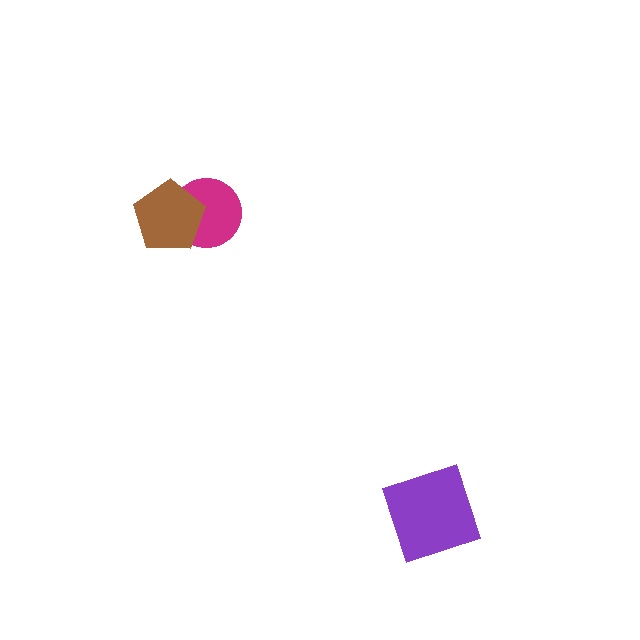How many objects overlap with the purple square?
0 objects overlap with the purple square.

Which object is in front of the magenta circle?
The brown pentagon is in front of the magenta circle.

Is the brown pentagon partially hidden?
No, no other shape covers it.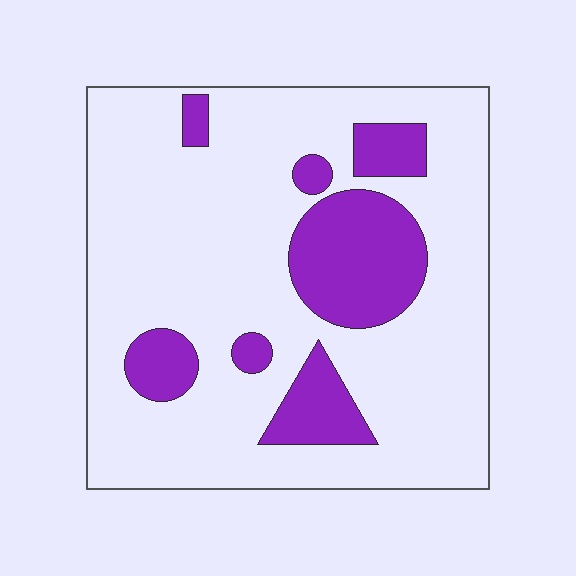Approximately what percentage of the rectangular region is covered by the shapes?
Approximately 20%.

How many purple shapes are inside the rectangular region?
7.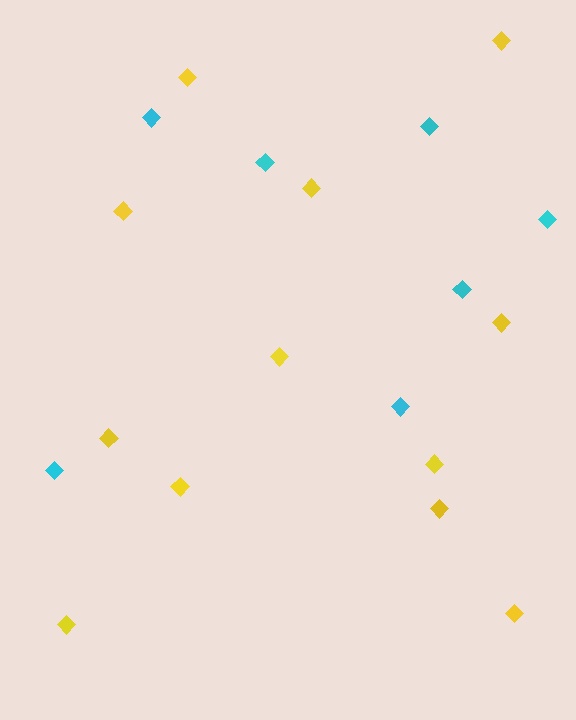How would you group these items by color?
There are 2 groups: one group of cyan diamonds (7) and one group of yellow diamonds (12).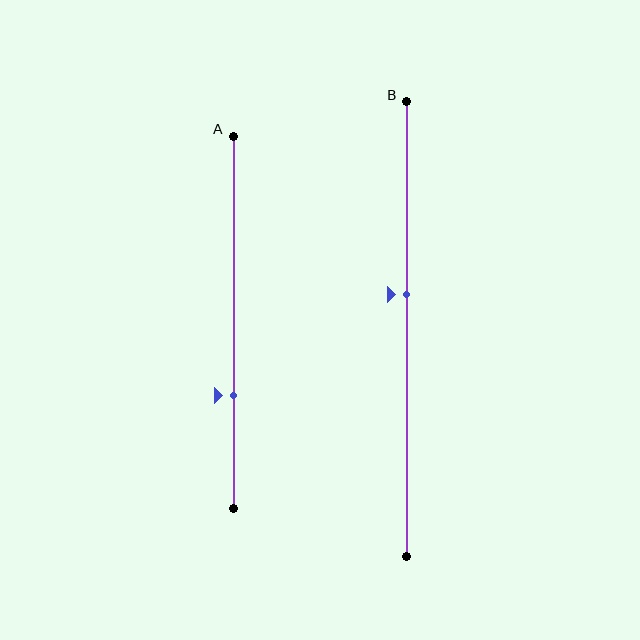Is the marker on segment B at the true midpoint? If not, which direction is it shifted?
No, the marker on segment B is shifted upward by about 8% of the segment length.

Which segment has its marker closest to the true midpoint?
Segment B has its marker closest to the true midpoint.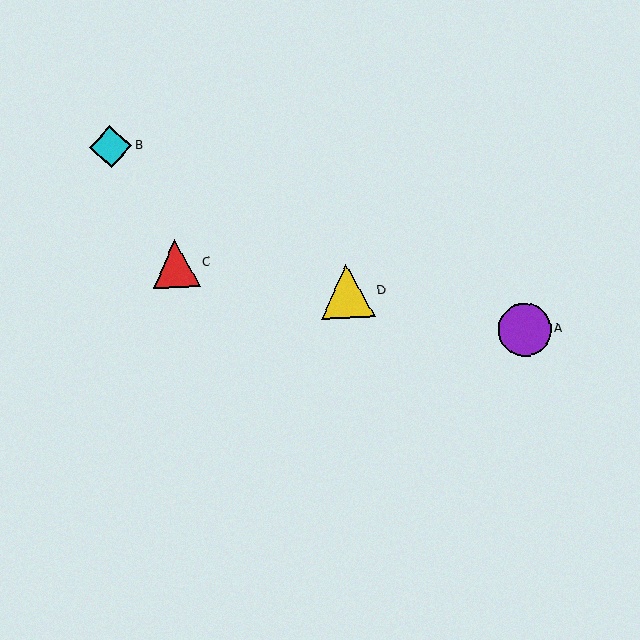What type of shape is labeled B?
Shape B is a cyan diamond.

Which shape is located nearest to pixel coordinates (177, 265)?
The red triangle (labeled C) at (176, 264) is nearest to that location.